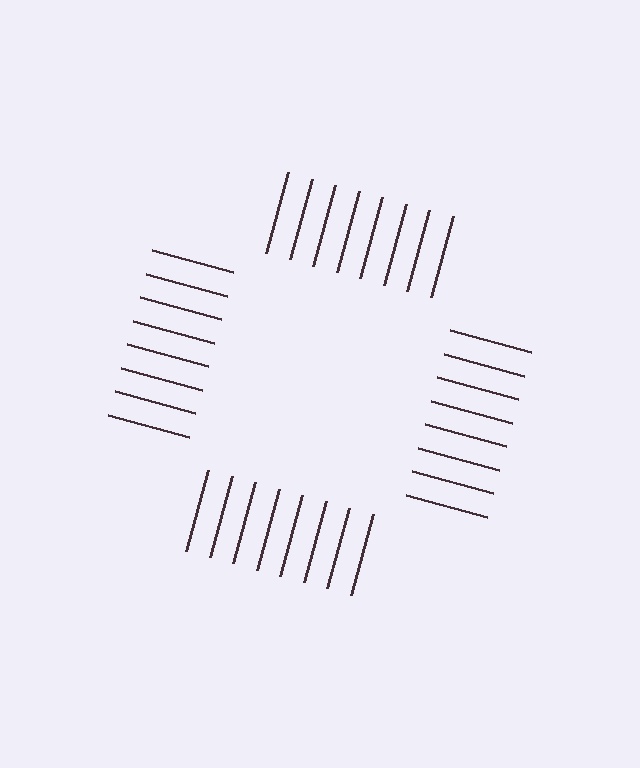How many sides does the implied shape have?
4 sides — the line-ends trace a square.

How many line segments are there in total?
32 — 8 along each of the 4 edges.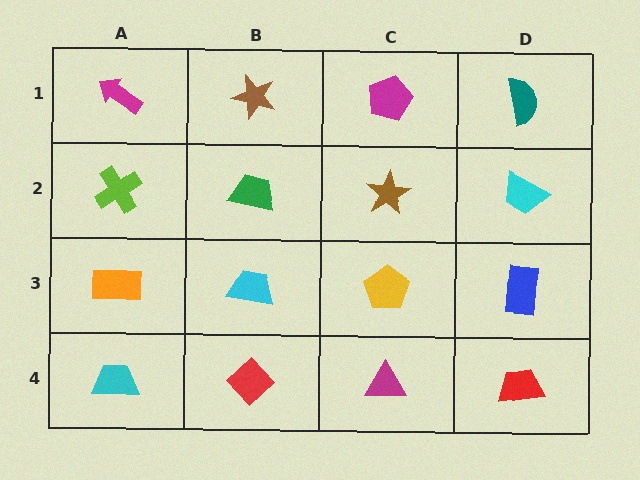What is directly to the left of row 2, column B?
A lime cross.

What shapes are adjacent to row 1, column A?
A lime cross (row 2, column A), a brown star (row 1, column B).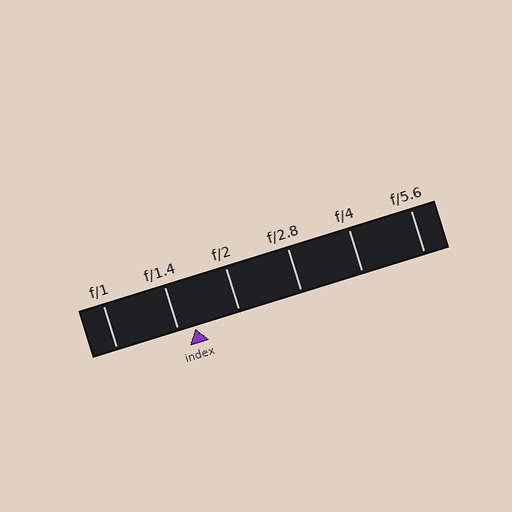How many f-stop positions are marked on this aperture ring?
There are 6 f-stop positions marked.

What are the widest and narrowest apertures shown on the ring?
The widest aperture shown is f/1 and the narrowest is f/5.6.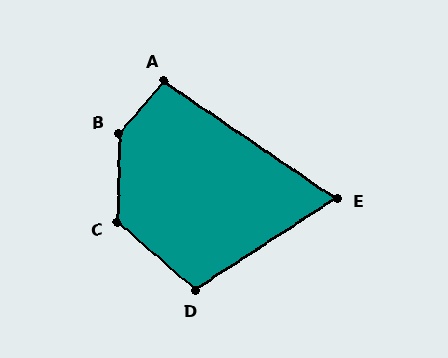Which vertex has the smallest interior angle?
E, at approximately 67 degrees.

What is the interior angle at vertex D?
Approximately 106 degrees (obtuse).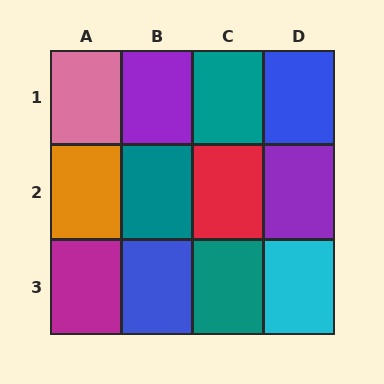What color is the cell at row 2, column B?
Teal.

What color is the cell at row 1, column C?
Teal.